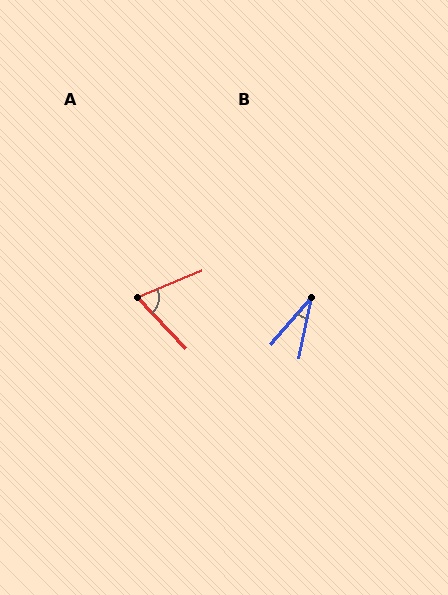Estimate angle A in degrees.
Approximately 69 degrees.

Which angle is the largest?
A, at approximately 69 degrees.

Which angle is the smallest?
B, at approximately 29 degrees.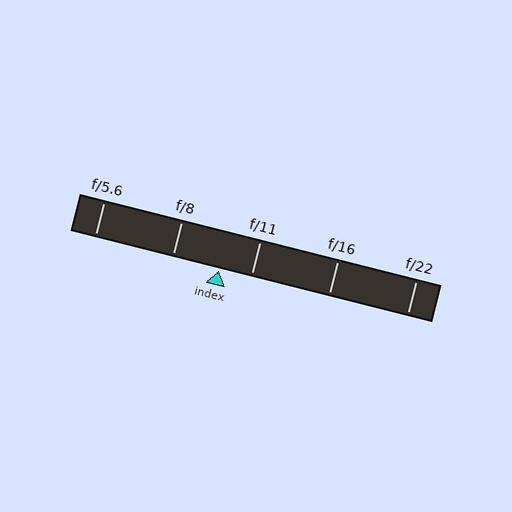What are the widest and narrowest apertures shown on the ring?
The widest aperture shown is f/5.6 and the narrowest is f/22.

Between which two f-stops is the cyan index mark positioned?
The index mark is between f/8 and f/11.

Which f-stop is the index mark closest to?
The index mark is closest to f/11.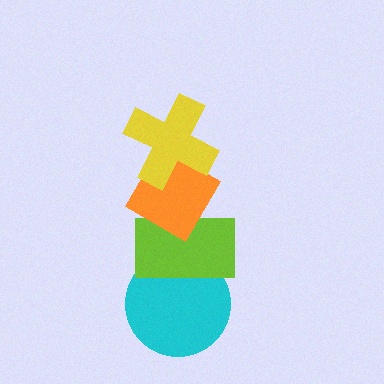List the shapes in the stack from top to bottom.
From top to bottom: the yellow cross, the orange diamond, the lime rectangle, the cyan circle.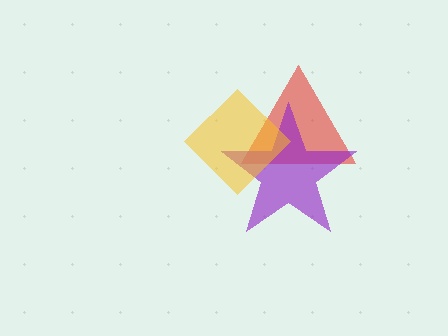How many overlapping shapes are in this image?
There are 3 overlapping shapes in the image.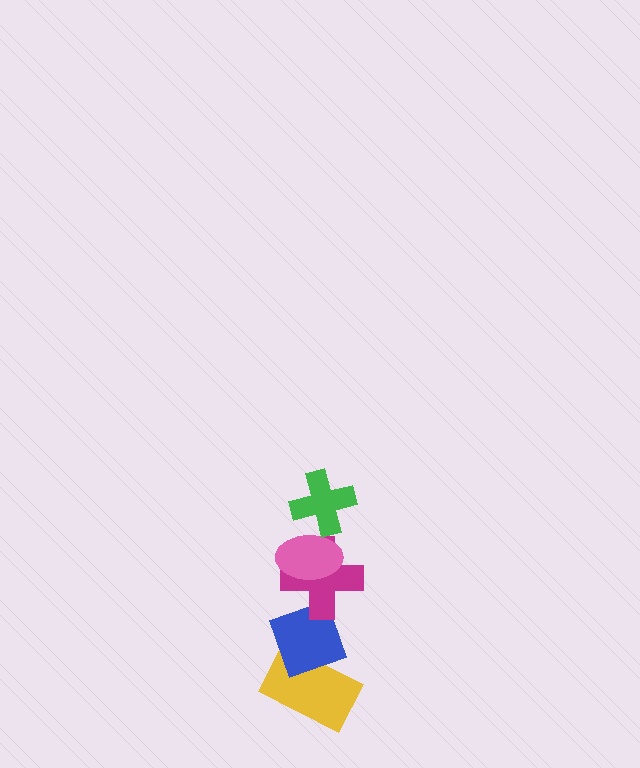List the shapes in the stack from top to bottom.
From top to bottom: the green cross, the pink ellipse, the magenta cross, the blue diamond, the yellow rectangle.